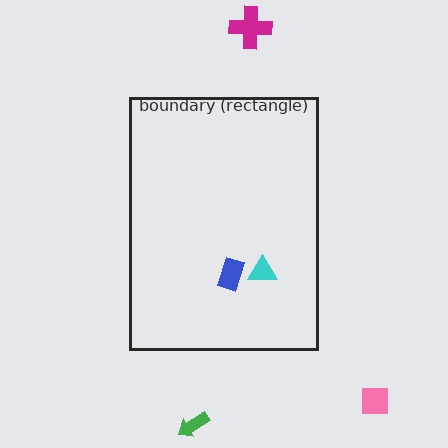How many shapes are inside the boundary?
2 inside, 3 outside.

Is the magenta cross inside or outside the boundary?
Outside.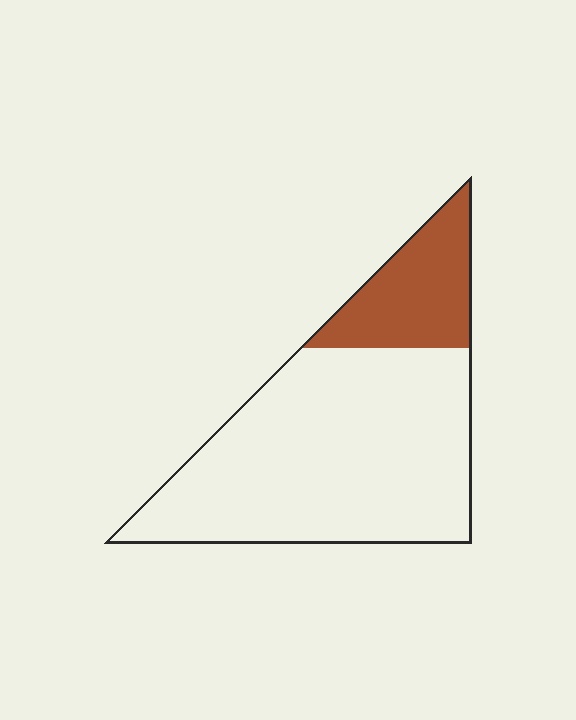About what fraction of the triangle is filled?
About one fifth (1/5).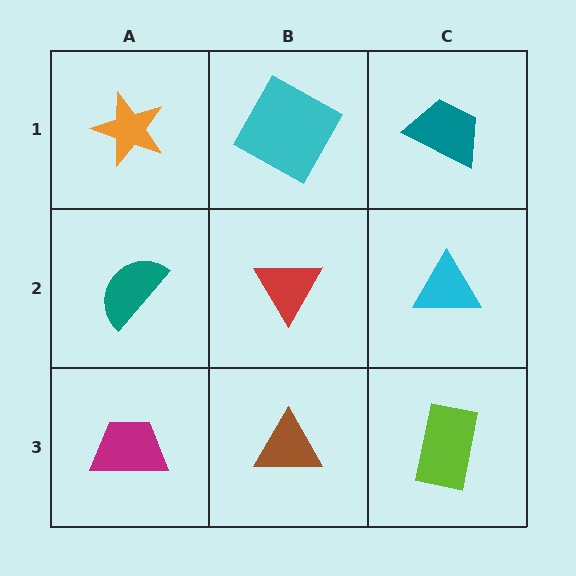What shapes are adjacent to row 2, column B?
A cyan square (row 1, column B), a brown triangle (row 3, column B), a teal semicircle (row 2, column A), a cyan triangle (row 2, column C).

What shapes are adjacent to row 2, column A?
An orange star (row 1, column A), a magenta trapezoid (row 3, column A), a red triangle (row 2, column B).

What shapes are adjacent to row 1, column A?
A teal semicircle (row 2, column A), a cyan square (row 1, column B).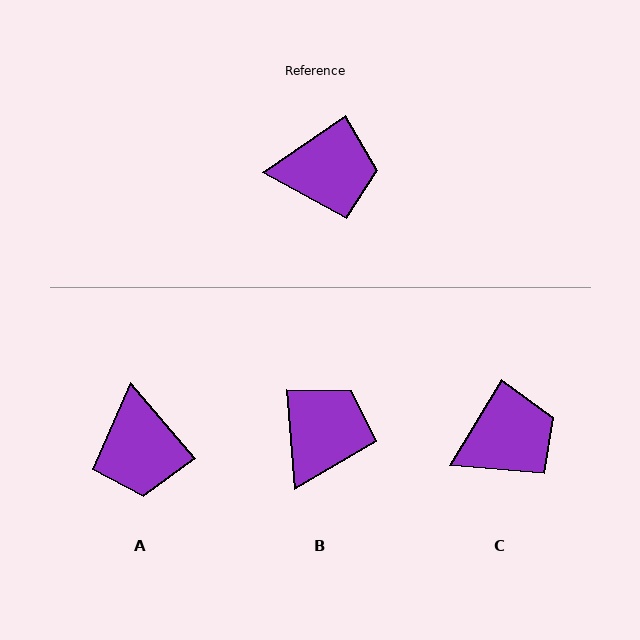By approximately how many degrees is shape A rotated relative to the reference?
Approximately 85 degrees clockwise.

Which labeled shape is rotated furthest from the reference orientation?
A, about 85 degrees away.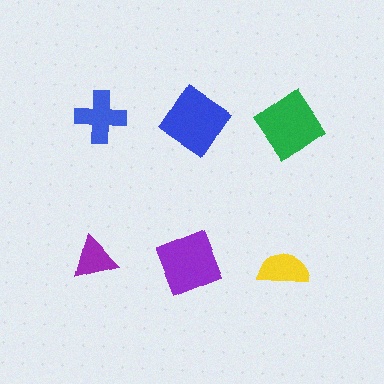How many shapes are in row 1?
3 shapes.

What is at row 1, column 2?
A blue diamond.